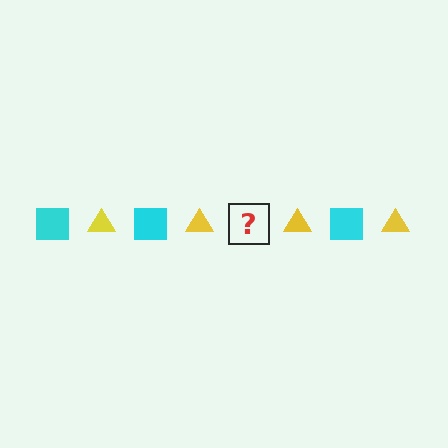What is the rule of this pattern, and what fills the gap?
The rule is that the pattern alternates between cyan square and yellow triangle. The gap should be filled with a cyan square.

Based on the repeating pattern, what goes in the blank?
The blank should be a cyan square.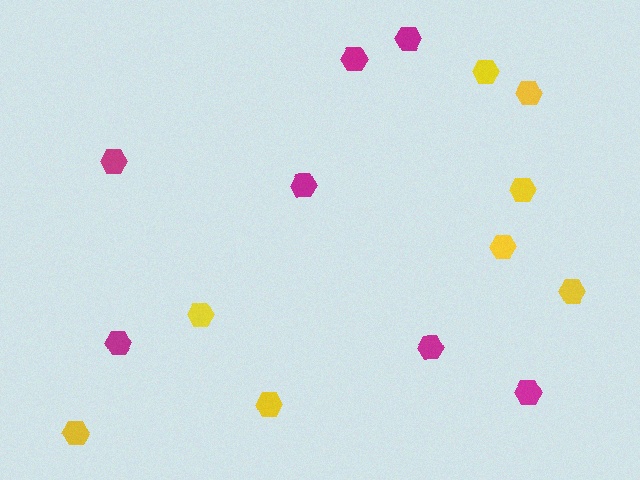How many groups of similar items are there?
There are 2 groups: one group of magenta hexagons (7) and one group of yellow hexagons (8).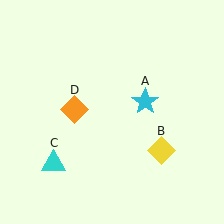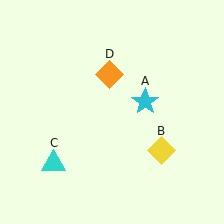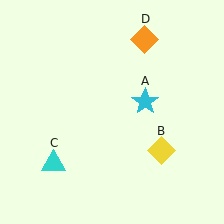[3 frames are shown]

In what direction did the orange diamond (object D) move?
The orange diamond (object D) moved up and to the right.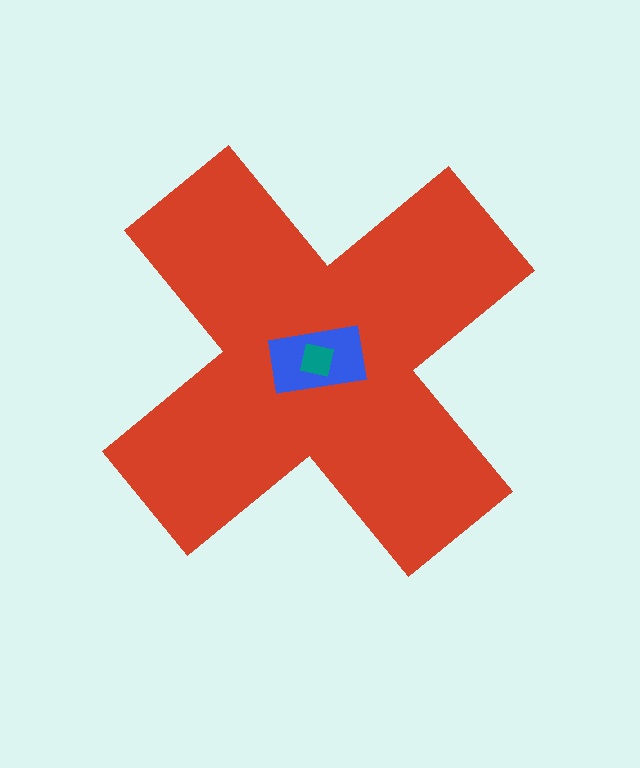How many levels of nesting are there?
3.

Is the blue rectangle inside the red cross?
Yes.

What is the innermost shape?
The teal square.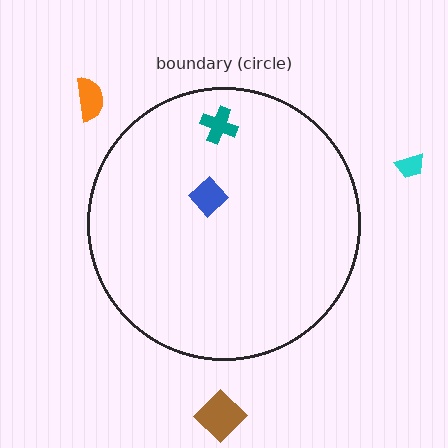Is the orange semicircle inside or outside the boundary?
Outside.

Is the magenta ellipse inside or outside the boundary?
Outside.